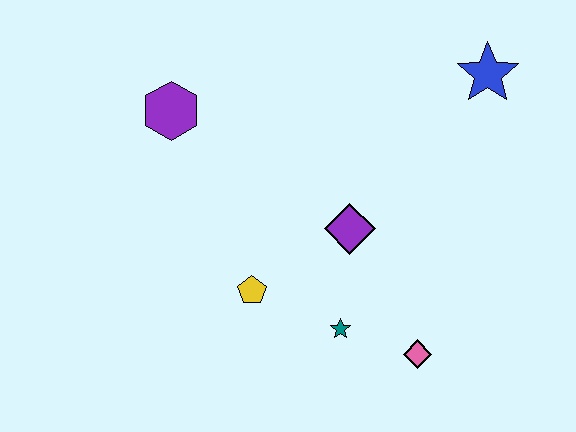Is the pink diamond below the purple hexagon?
Yes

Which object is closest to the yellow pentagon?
The teal star is closest to the yellow pentagon.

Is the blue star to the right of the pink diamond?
Yes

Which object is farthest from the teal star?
The blue star is farthest from the teal star.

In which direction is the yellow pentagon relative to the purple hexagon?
The yellow pentagon is below the purple hexagon.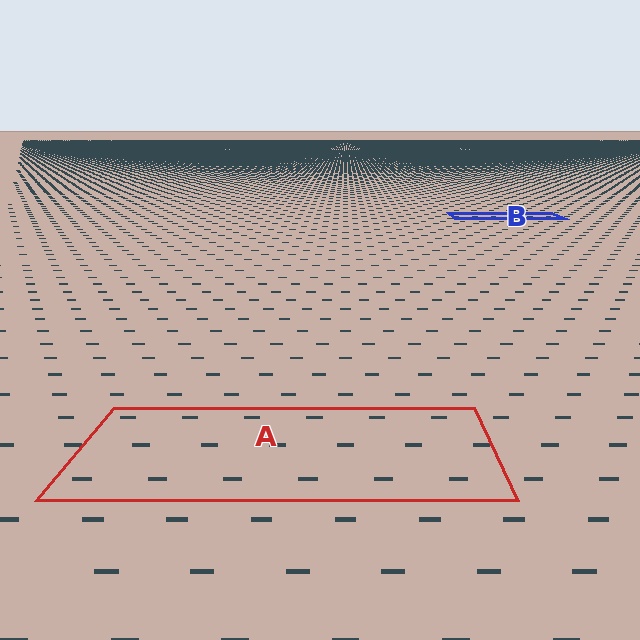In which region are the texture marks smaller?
The texture marks are smaller in region B, because it is farther away.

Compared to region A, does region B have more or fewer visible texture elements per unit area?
Region B has more texture elements per unit area — they are packed more densely because it is farther away.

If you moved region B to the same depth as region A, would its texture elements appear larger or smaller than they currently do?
They would appear larger. At a closer depth, the same texture elements are projected at a bigger on-screen size.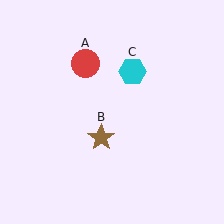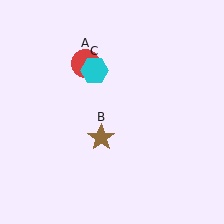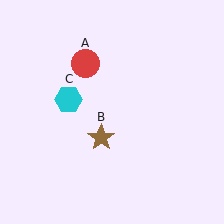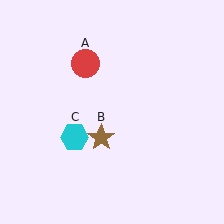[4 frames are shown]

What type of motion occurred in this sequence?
The cyan hexagon (object C) rotated counterclockwise around the center of the scene.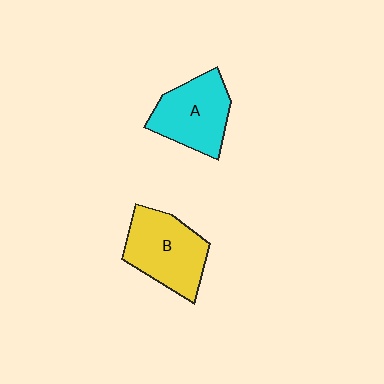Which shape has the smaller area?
Shape A (cyan).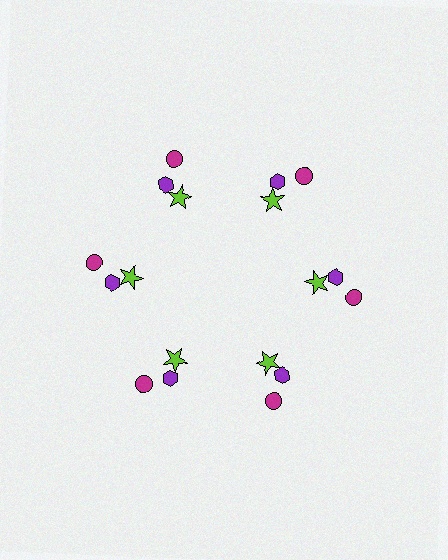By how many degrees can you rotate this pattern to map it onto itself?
The pattern maps onto itself every 60 degrees of rotation.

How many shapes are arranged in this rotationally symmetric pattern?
There are 18 shapes, arranged in 6 groups of 3.